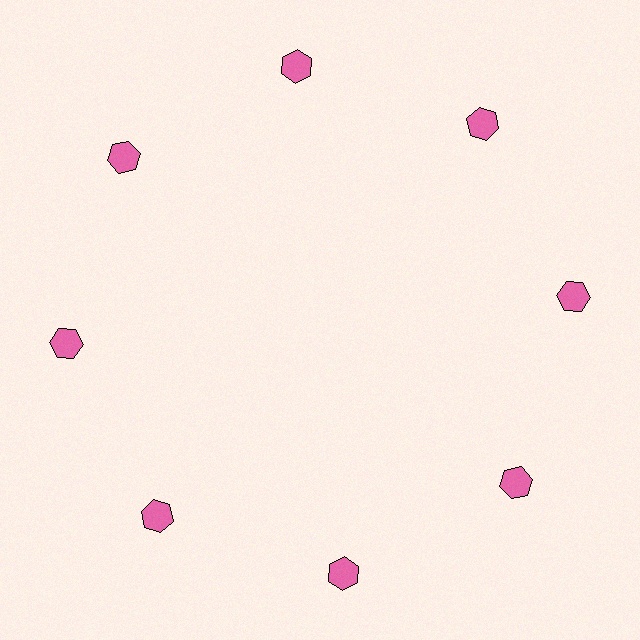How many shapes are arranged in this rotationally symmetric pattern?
There are 8 shapes, arranged in 8 groups of 1.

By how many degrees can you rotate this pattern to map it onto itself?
The pattern maps onto itself every 45 degrees of rotation.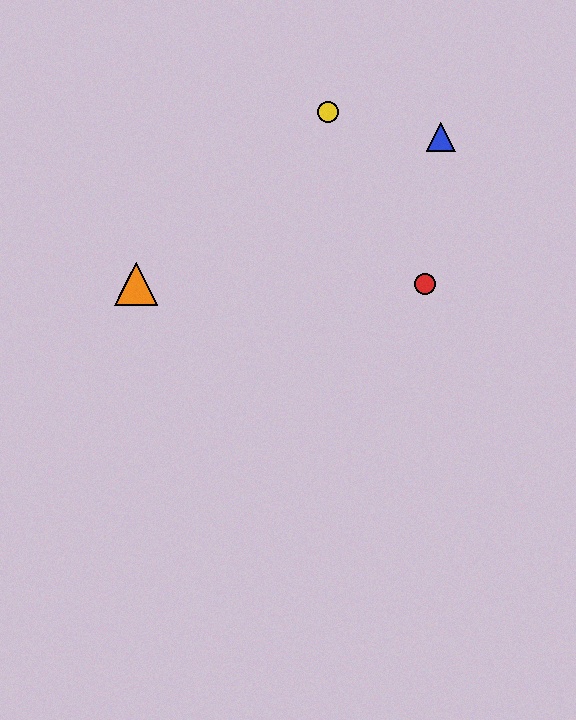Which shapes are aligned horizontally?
The red circle, the green triangle, the purple triangle, the orange triangle are aligned horizontally.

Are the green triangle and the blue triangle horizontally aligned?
No, the green triangle is at y≈284 and the blue triangle is at y≈137.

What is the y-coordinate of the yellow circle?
The yellow circle is at y≈112.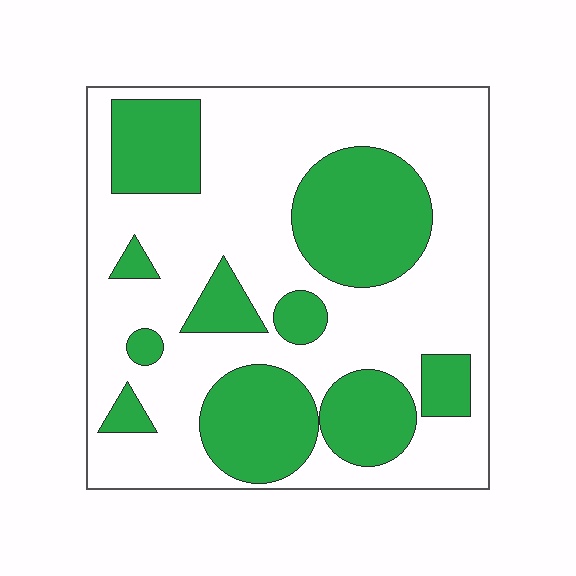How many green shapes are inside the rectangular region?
10.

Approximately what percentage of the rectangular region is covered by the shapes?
Approximately 35%.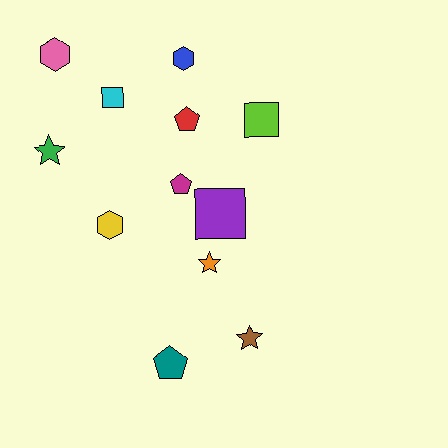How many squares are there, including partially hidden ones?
There are 3 squares.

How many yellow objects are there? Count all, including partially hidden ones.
There is 1 yellow object.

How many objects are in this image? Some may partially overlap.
There are 12 objects.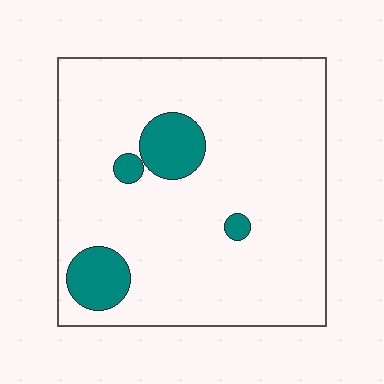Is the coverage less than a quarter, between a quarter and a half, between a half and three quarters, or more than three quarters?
Less than a quarter.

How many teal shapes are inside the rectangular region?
4.